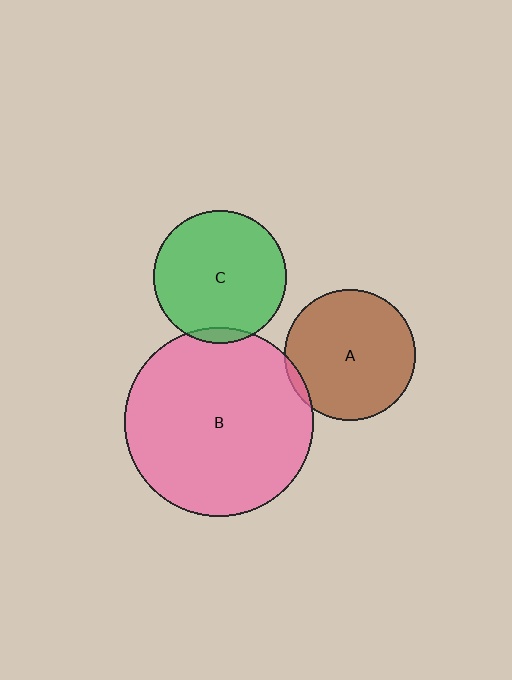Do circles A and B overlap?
Yes.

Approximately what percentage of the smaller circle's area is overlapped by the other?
Approximately 5%.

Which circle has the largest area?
Circle B (pink).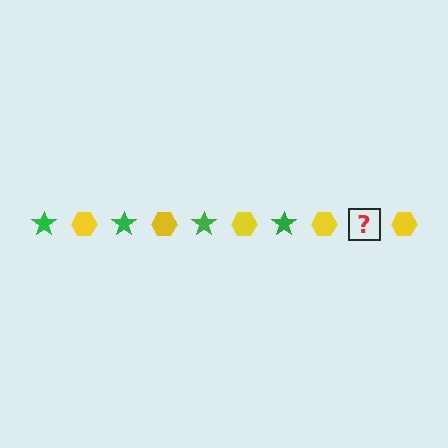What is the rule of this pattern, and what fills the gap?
The rule is that the pattern alternates between green star and yellow hexagon. The gap should be filled with a green star.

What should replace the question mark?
The question mark should be replaced with a green star.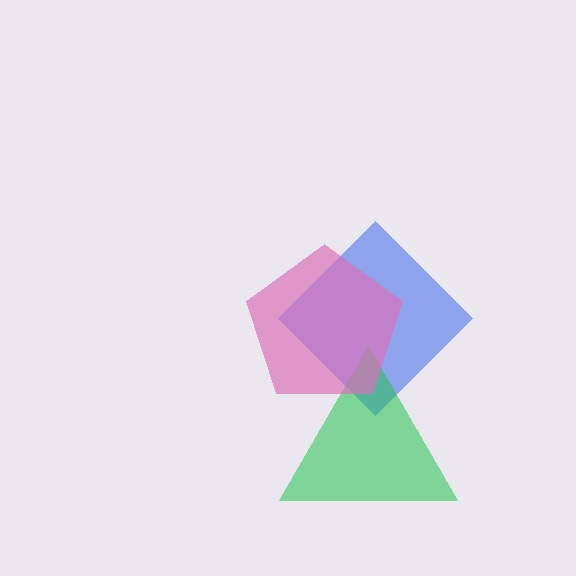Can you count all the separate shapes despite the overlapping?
Yes, there are 3 separate shapes.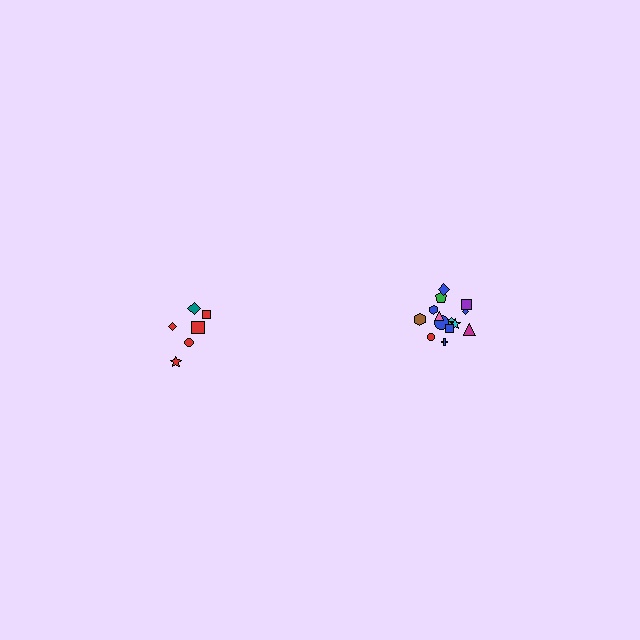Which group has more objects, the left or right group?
The right group.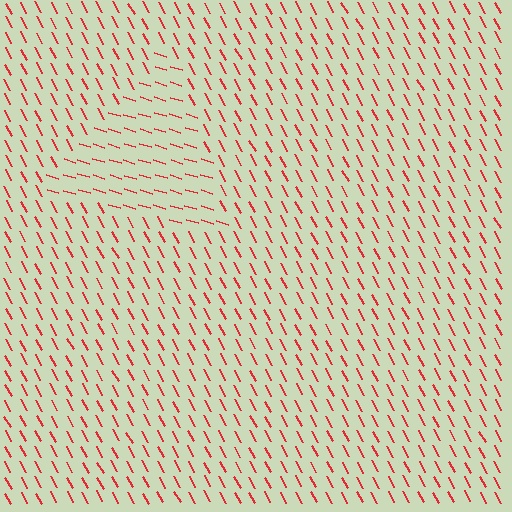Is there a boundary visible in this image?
Yes, there is a texture boundary formed by a change in line orientation.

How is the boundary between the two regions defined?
The boundary is defined purely by a change in line orientation (approximately 45 degrees difference). All lines are the same color and thickness.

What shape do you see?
I see a triangle.